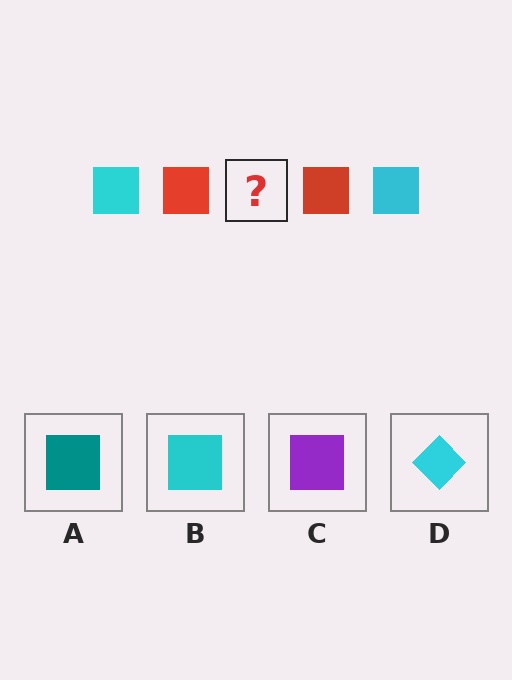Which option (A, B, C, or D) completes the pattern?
B.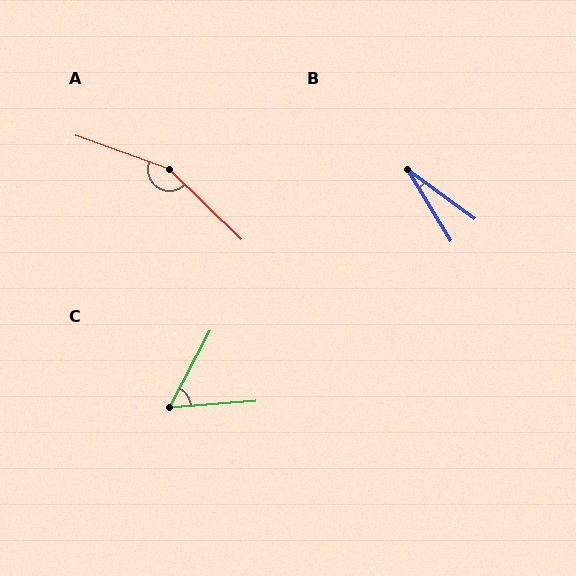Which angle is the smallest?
B, at approximately 23 degrees.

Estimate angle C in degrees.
Approximately 58 degrees.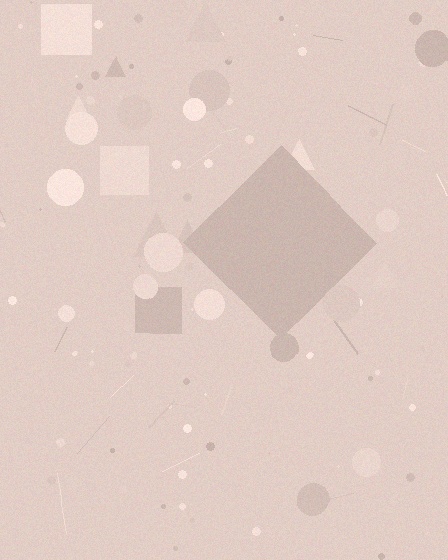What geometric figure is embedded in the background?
A diamond is embedded in the background.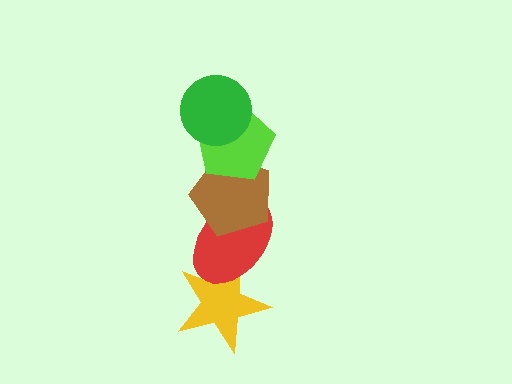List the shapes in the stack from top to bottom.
From top to bottom: the green circle, the lime pentagon, the brown pentagon, the red ellipse, the yellow star.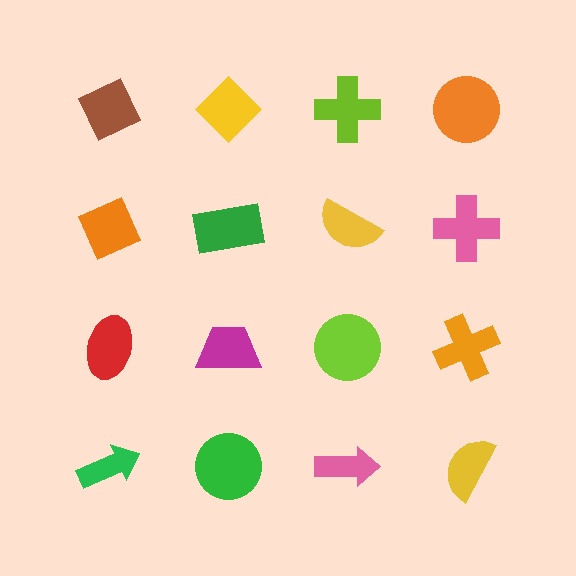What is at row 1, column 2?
A yellow diamond.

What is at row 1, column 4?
An orange circle.